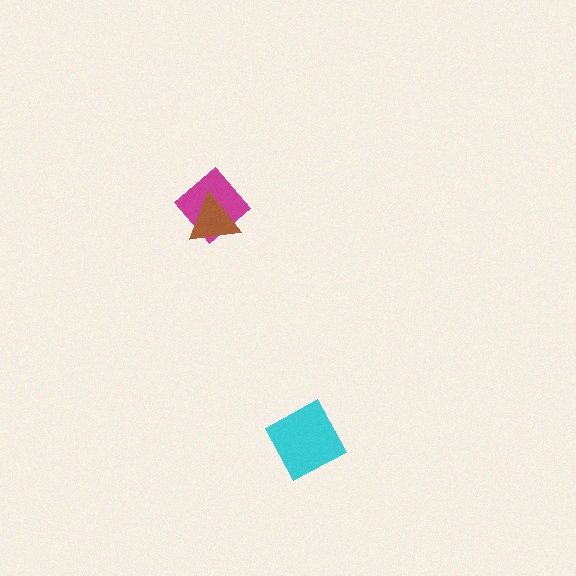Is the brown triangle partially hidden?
No, no other shape covers it.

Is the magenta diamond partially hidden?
Yes, it is partially covered by another shape.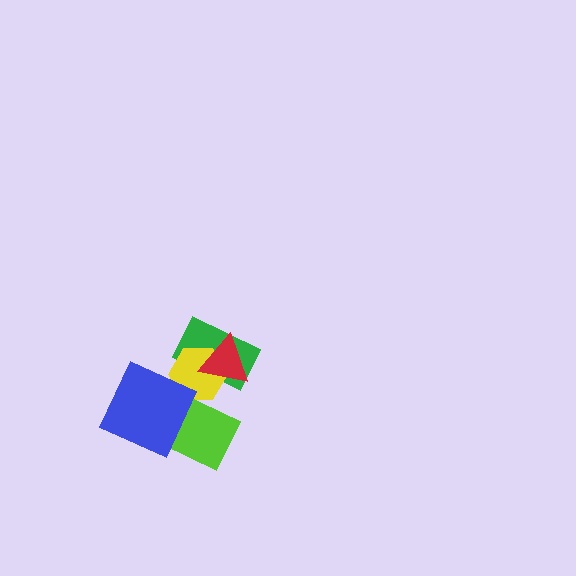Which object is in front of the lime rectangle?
The blue square is in front of the lime rectangle.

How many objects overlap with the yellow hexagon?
3 objects overlap with the yellow hexagon.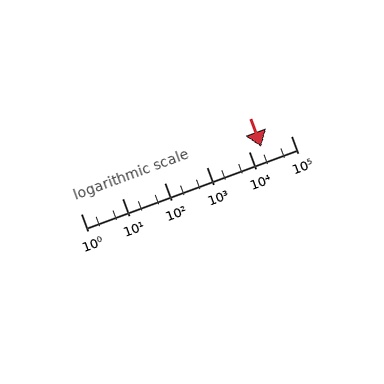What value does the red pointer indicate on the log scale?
The pointer indicates approximately 20000.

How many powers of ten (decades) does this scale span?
The scale spans 5 decades, from 1 to 100000.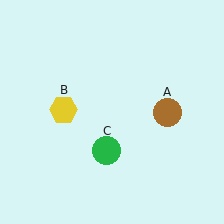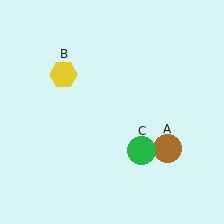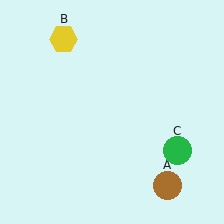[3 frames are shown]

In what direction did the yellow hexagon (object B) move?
The yellow hexagon (object B) moved up.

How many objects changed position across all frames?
3 objects changed position: brown circle (object A), yellow hexagon (object B), green circle (object C).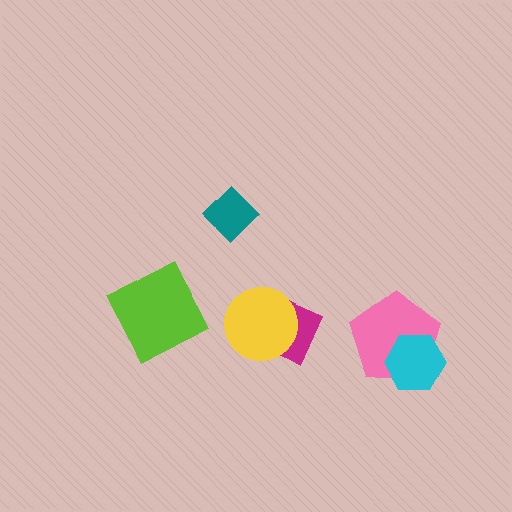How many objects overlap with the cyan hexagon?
1 object overlaps with the cyan hexagon.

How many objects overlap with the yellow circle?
1 object overlaps with the yellow circle.